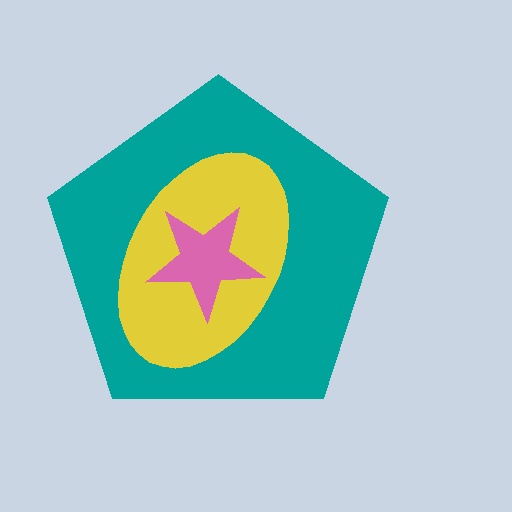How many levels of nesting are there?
3.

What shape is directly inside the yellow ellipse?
The pink star.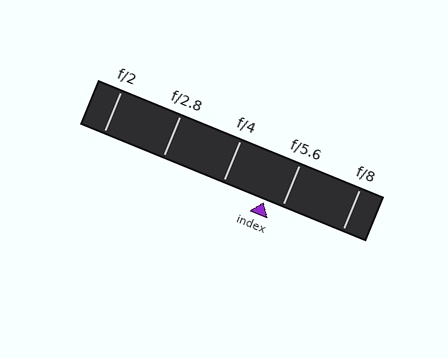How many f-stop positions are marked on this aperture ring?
There are 5 f-stop positions marked.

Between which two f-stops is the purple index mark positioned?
The index mark is between f/4 and f/5.6.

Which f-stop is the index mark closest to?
The index mark is closest to f/5.6.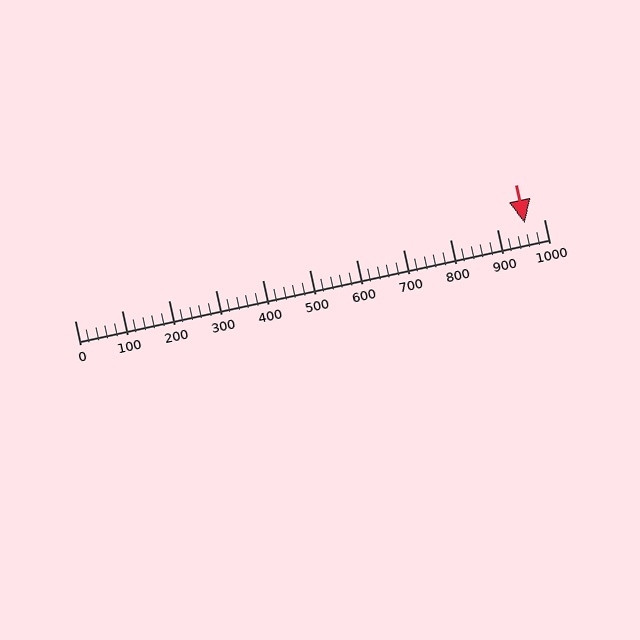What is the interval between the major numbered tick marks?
The major tick marks are spaced 100 units apart.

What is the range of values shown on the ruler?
The ruler shows values from 0 to 1000.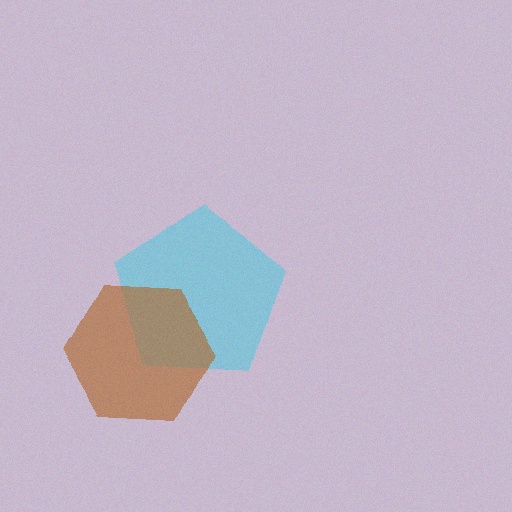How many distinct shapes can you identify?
There are 2 distinct shapes: a cyan pentagon, a brown hexagon.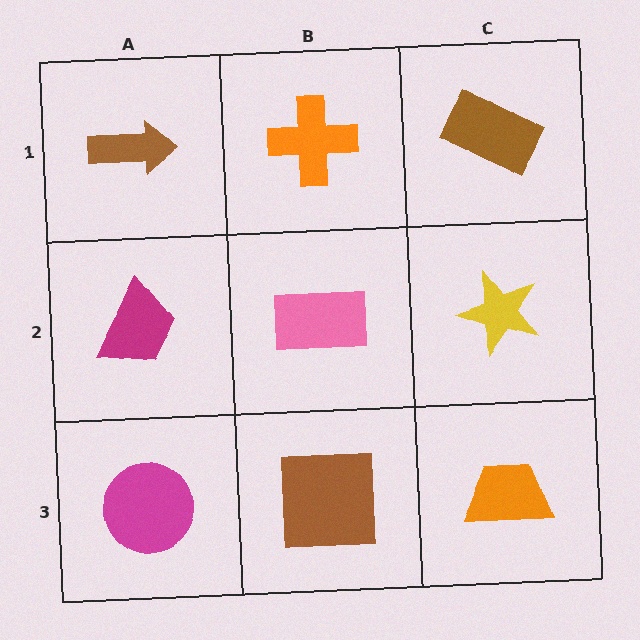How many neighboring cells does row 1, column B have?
3.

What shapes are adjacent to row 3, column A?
A magenta trapezoid (row 2, column A), a brown square (row 3, column B).